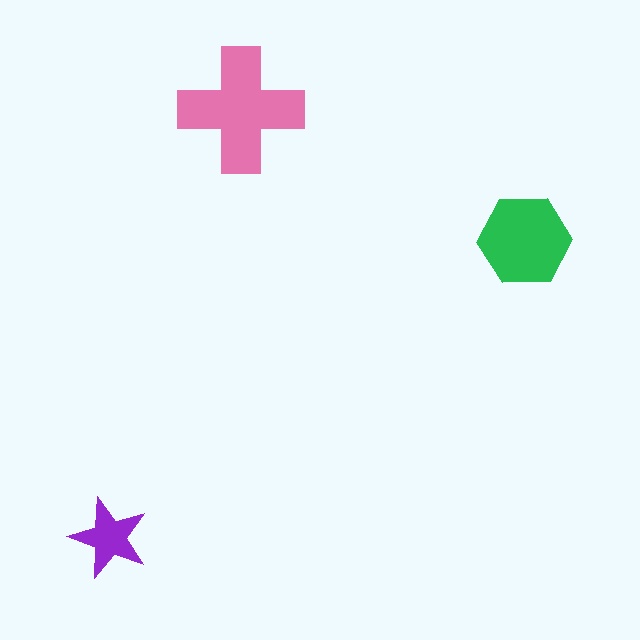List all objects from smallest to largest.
The purple star, the green hexagon, the pink cross.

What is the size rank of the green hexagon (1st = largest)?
2nd.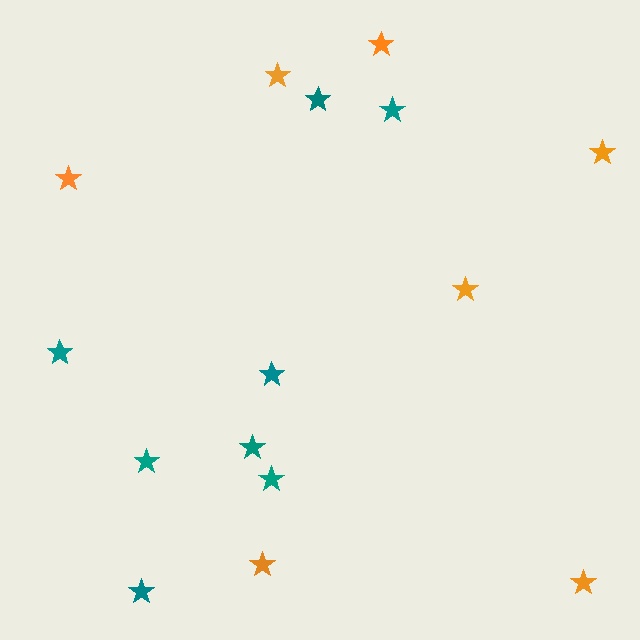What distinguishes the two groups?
There are 2 groups: one group of teal stars (8) and one group of orange stars (7).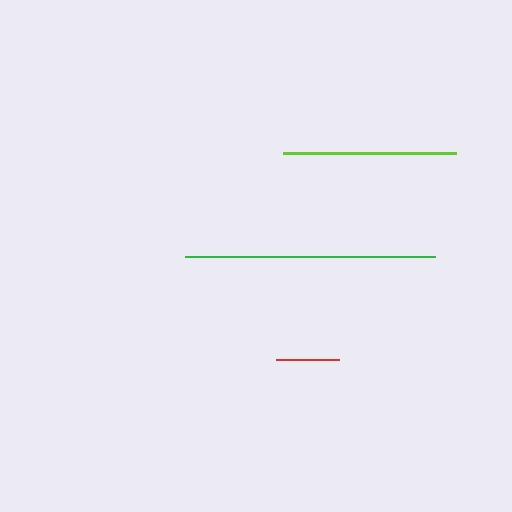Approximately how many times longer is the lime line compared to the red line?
The lime line is approximately 2.7 times the length of the red line.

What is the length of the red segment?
The red segment is approximately 63 pixels long.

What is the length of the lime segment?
The lime segment is approximately 173 pixels long.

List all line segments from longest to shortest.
From longest to shortest: green, lime, red.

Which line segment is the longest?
The green line is the longest at approximately 250 pixels.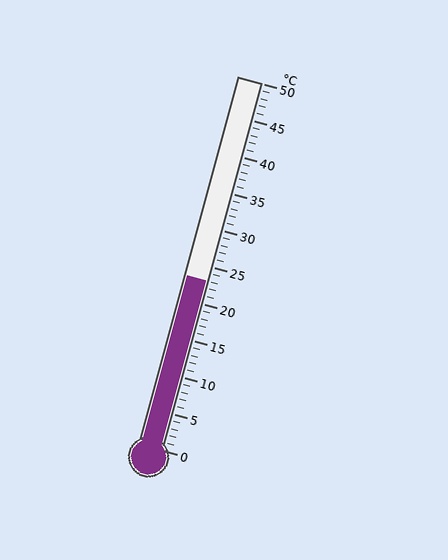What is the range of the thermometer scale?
The thermometer scale ranges from 0°C to 50°C.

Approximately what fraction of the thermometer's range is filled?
The thermometer is filled to approximately 45% of its range.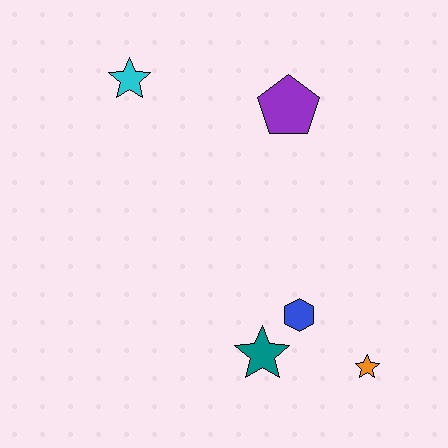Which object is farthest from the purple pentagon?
The orange star is farthest from the purple pentagon.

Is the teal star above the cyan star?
No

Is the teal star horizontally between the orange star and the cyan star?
Yes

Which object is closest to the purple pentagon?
The cyan star is closest to the purple pentagon.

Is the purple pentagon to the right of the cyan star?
Yes